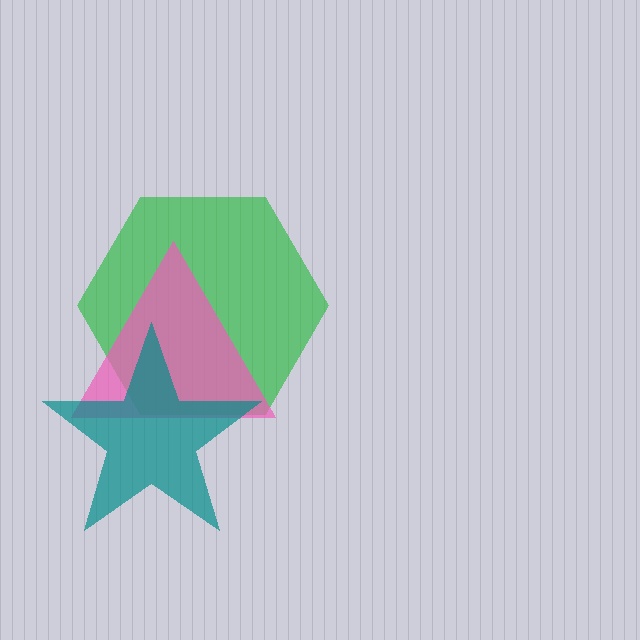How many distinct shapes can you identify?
There are 3 distinct shapes: a green hexagon, a pink triangle, a teal star.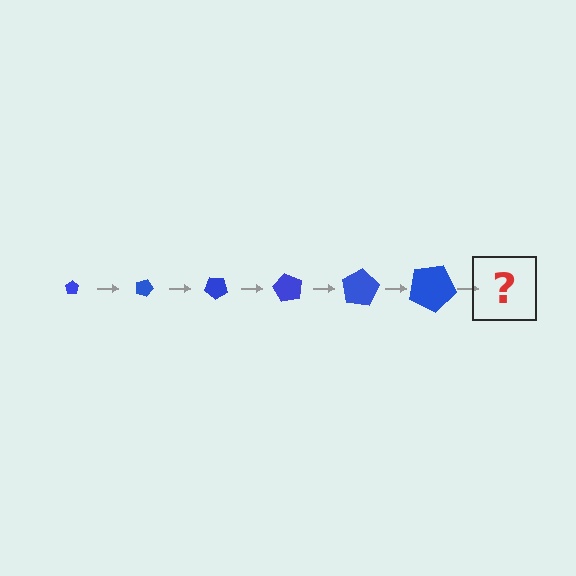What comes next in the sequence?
The next element should be a pentagon, larger than the previous one and rotated 120 degrees from the start.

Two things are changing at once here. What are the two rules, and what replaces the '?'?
The two rules are that the pentagon grows larger each step and it rotates 20 degrees each step. The '?' should be a pentagon, larger than the previous one and rotated 120 degrees from the start.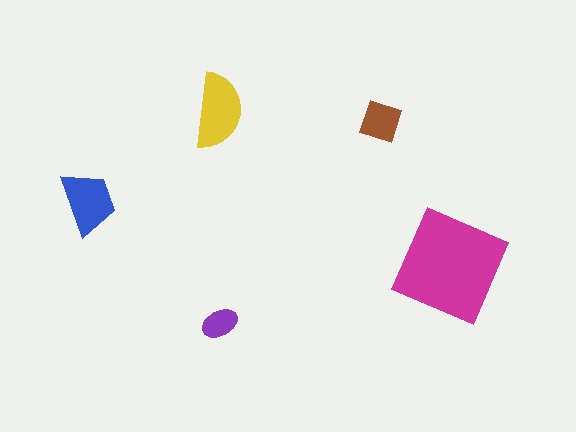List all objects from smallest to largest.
The purple ellipse, the brown diamond, the blue trapezoid, the yellow semicircle, the magenta square.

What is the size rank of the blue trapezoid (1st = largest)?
3rd.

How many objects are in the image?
There are 5 objects in the image.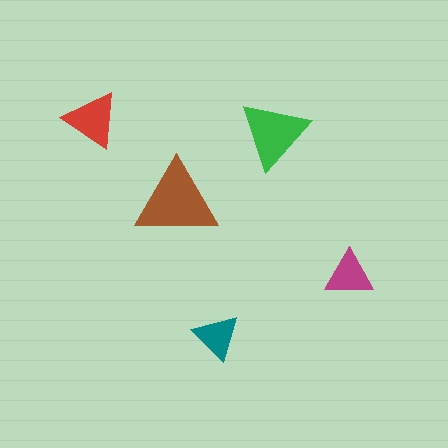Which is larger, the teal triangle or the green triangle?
The green one.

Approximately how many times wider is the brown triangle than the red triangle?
About 1.5 times wider.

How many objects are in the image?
There are 5 objects in the image.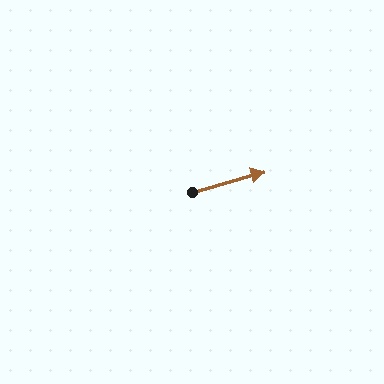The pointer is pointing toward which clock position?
Roughly 2 o'clock.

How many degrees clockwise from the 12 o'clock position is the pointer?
Approximately 74 degrees.